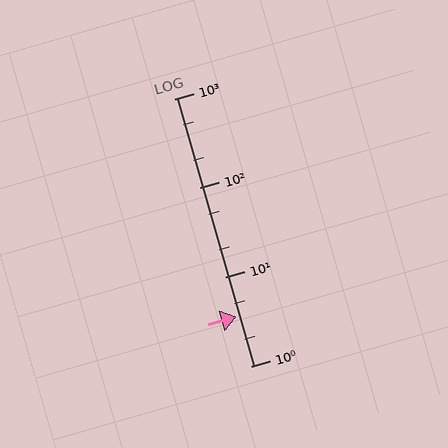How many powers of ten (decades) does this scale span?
The scale spans 3 decades, from 1 to 1000.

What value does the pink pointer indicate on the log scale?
The pointer indicates approximately 3.6.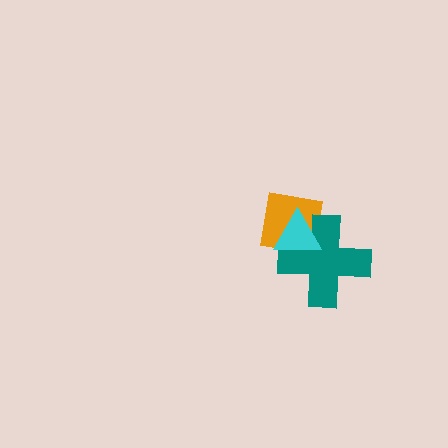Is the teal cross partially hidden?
Yes, it is partially covered by another shape.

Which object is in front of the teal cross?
The cyan triangle is in front of the teal cross.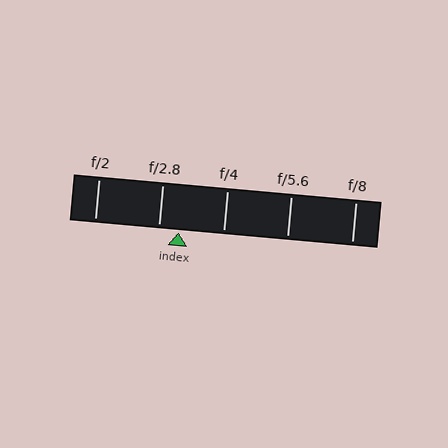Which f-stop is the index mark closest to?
The index mark is closest to f/2.8.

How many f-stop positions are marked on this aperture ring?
There are 5 f-stop positions marked.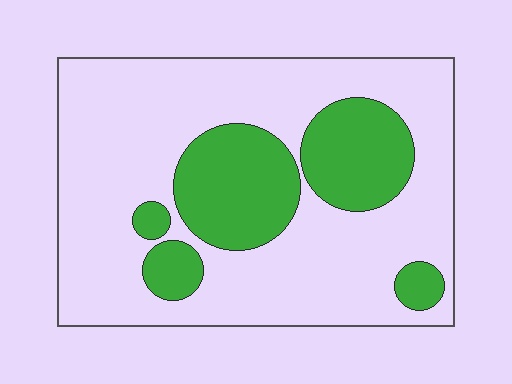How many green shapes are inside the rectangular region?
5.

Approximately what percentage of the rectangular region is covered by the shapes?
Approximately 25%.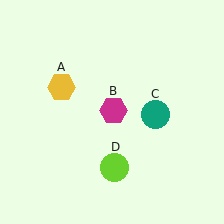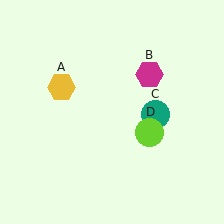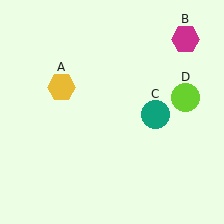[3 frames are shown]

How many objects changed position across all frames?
2 objects changed position: magenta hexagon (object B), lime circle (object D).